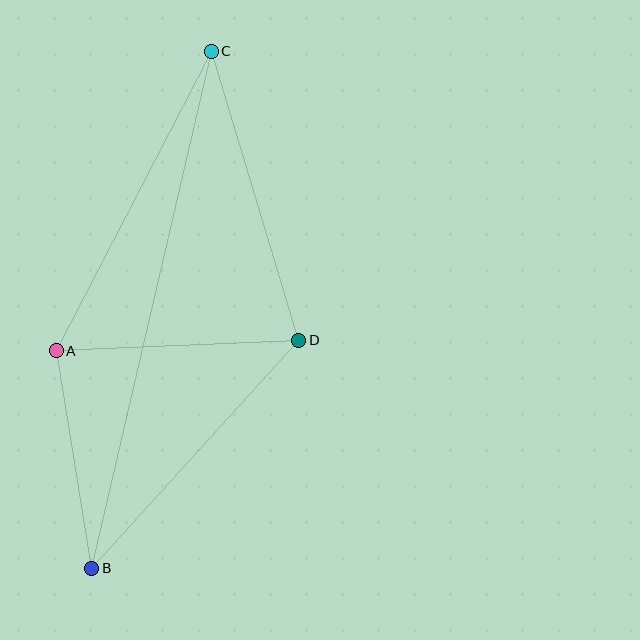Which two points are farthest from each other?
Points B and C are farthest from each other.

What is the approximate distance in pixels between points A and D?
The distance between A and D is approximately 242 pixels.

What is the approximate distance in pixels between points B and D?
The distance between B and D is approximately 308 pixels.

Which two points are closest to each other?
Points A and B are closest to each other.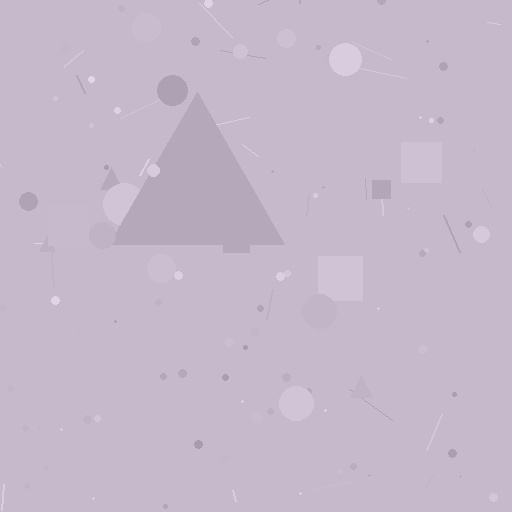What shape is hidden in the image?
A triangle is hidden in the image.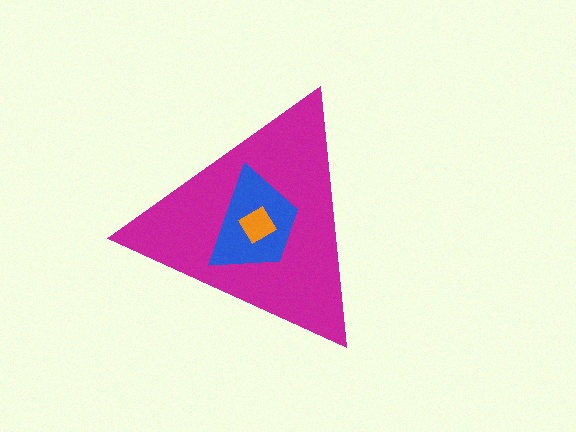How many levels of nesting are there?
3.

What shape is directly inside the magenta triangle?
The blue trapezoid.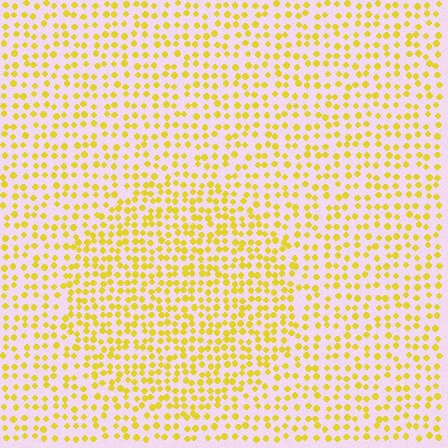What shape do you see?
I see a circle.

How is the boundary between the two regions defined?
The boundary is defined by a change in element density (approximately 1.5x ratio). All elements are the same color, size, and shape.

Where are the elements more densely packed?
The elements are more densely packed inside the circle boundary.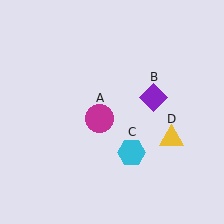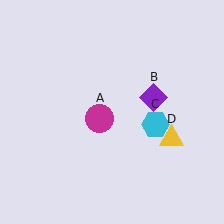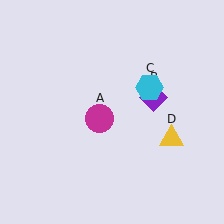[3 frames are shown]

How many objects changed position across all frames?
1 object changed position: cyan hexagon (object C).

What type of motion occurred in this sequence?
The cyan hexagon (object C) rotated counterclockwise around the center of the scene.